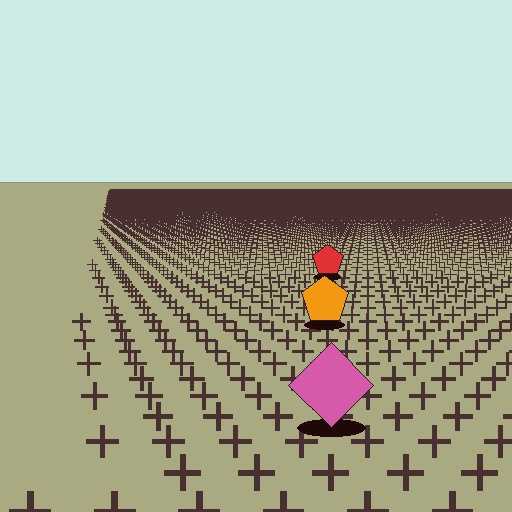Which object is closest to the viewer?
The pink diamond is closest. The texture marks near it are larger and more spread out.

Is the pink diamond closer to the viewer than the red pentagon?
Yes. The pink diamond is closer — you can tell from the texture gradient: the ground texture is coarser near it.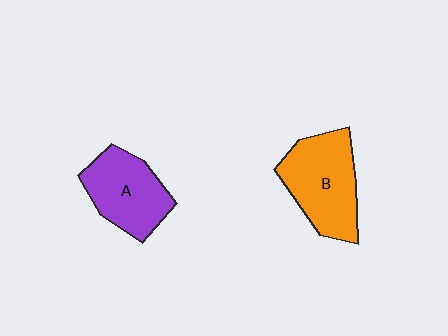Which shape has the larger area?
Shape B (orange).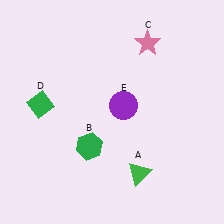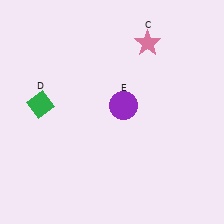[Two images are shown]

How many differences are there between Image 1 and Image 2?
There are 2 differences between the two images.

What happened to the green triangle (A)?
The green triangle (A) was removed in Image 2. It was in the bottom-right area of Image 1.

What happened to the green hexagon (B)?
The green hexagon (B) was removed in Image 2. It was in the bottom-left area of Image 1.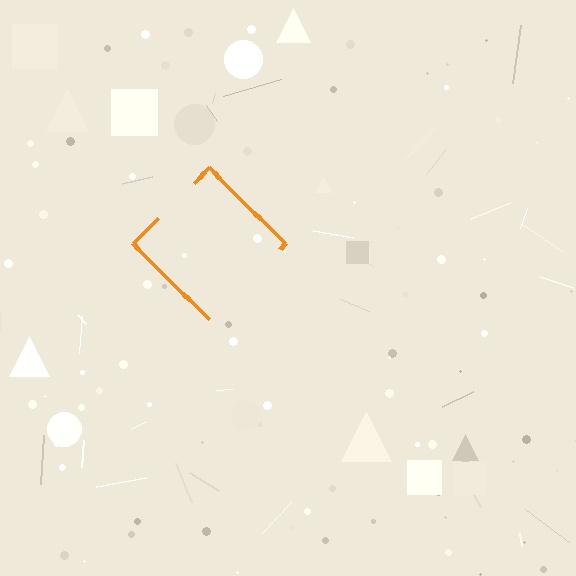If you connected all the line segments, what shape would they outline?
They would outline a diamond.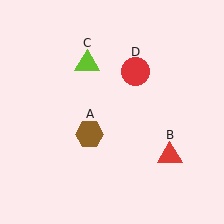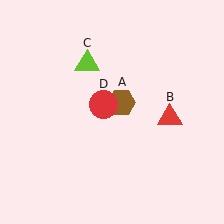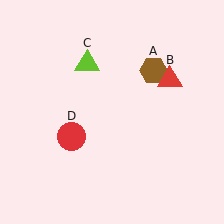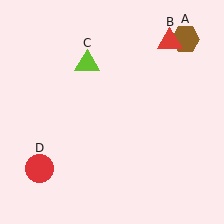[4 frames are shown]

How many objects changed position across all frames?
3 objects changed position: brown hexagon (object A), red triangle (object B), red circle (object D).